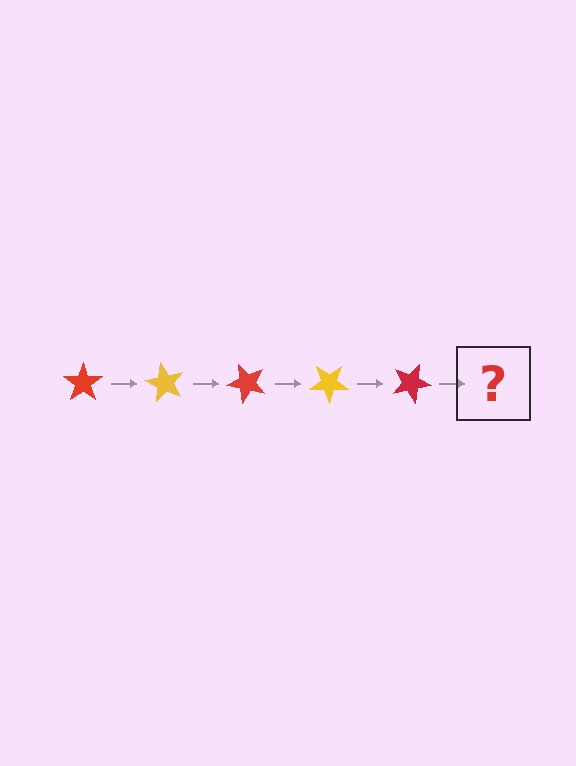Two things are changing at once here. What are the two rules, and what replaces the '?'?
The two rules are that it rotates 60 degrees each step and the color cycles through red and yellow. The '?' should be a yellow star, rotated 300 degrees from the start.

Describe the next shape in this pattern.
It should be a yellow star, rotated 300 degrees from the start.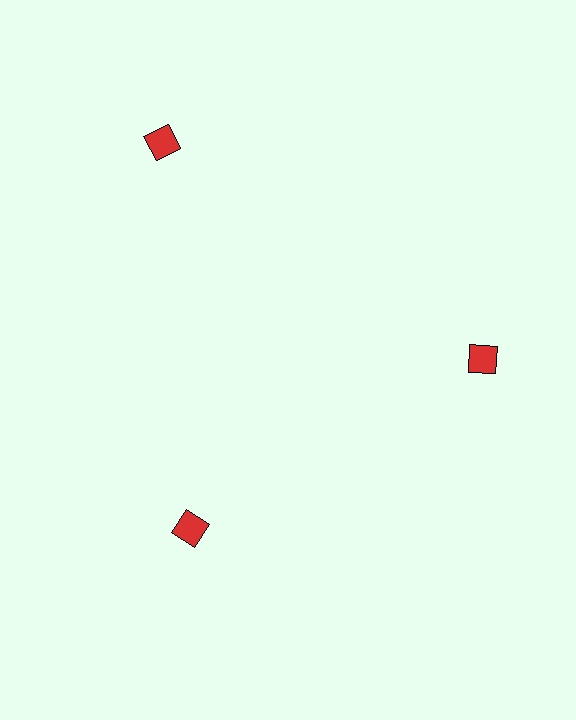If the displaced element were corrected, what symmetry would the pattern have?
It would have 3-fold rotational symmetry — the pattern would map onto itself every 120 degrees.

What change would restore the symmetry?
The symmetry would be restored by moving it inward, back onto the ring so that all 3 diamonds sit at equal angles and equal distance from the center.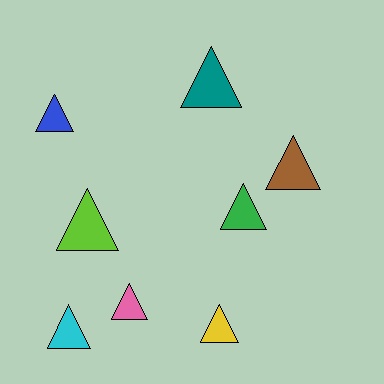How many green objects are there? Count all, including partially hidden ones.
There is 1 green object.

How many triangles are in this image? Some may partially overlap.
There are 8 triangles.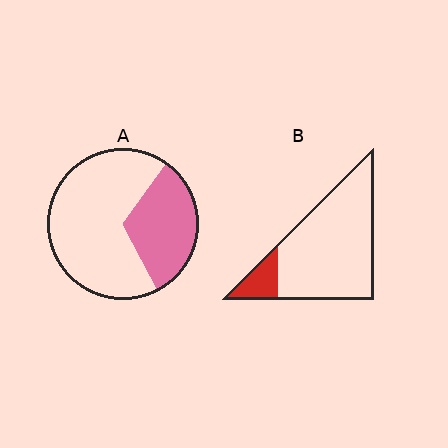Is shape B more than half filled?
No.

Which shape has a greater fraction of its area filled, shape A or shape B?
Shape A.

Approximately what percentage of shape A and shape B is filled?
A is approximately 35% and B is approximately 15%.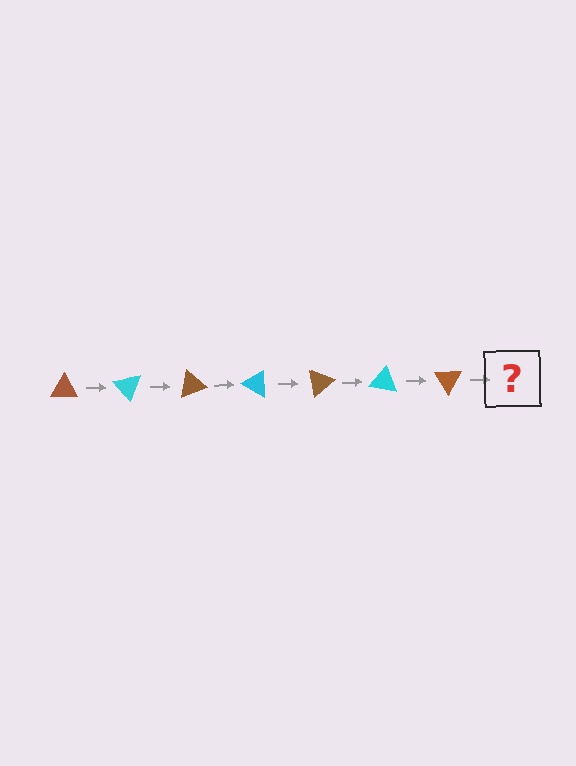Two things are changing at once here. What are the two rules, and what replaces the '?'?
The two rules are that it rotates 50 degrees each step and the color cycles through brown and cyan. The '?' should be a cyan triangle, rotated 350 degrees from the start.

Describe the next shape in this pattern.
It should be a cyan triangle, rotated 350 degrees from the start.